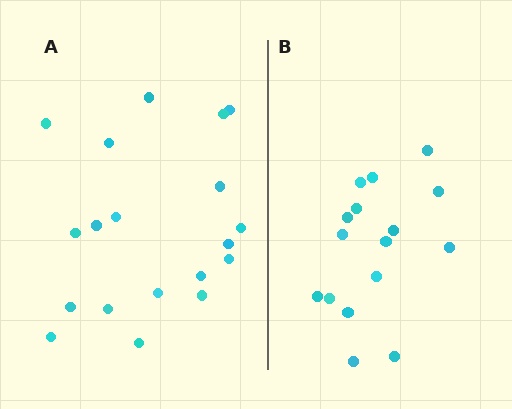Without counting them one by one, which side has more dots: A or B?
Region A (the left region) has more dots.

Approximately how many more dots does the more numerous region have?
Region A has just a few more — roughly 2 or 3 more dots than region B.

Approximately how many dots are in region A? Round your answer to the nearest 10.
About 20 dots. (The exact count is 19, which rounds to 20.)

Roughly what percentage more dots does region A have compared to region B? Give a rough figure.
About 20% more.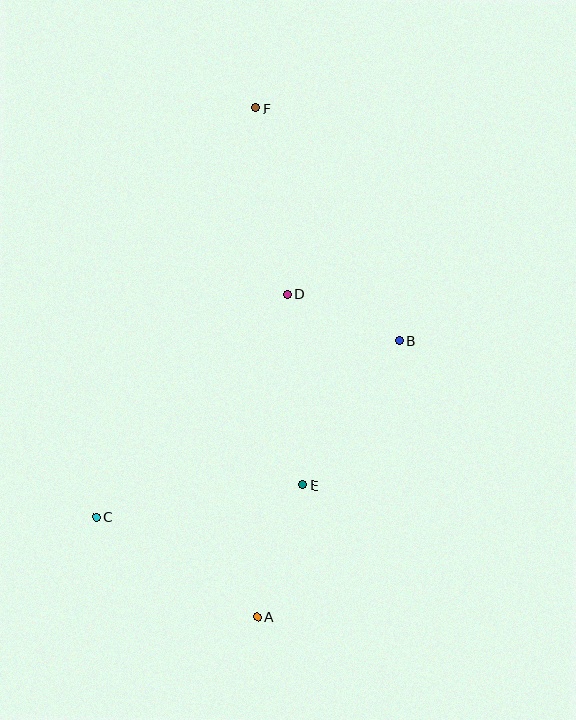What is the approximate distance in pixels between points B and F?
The distance between B and F is approximately 274 pixels.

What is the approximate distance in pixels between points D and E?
The distance between D and E is approximately 192 pixels.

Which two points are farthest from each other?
Points A and F are farthest from each other.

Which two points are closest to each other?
Points B and D are closest to each other.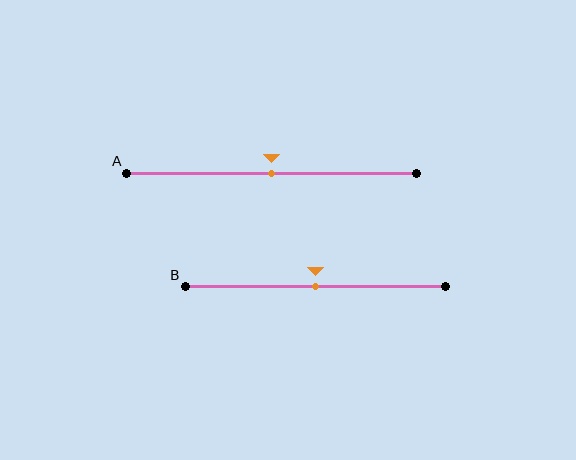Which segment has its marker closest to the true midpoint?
Segment A has its marker closest to the true midpoint.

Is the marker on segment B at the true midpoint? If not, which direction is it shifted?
Yes, the marker on segment B is at the true midpoint.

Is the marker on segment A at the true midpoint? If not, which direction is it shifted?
Yes, the marker on segment A is at the true midpoint.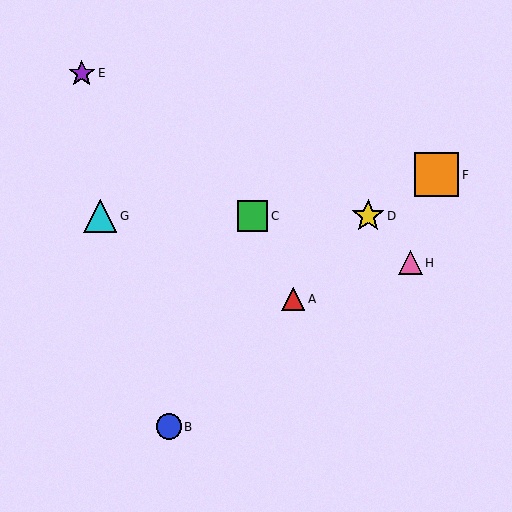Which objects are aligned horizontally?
Objects C, D, G are aligned horizontally.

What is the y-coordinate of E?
Object E is at y≈73.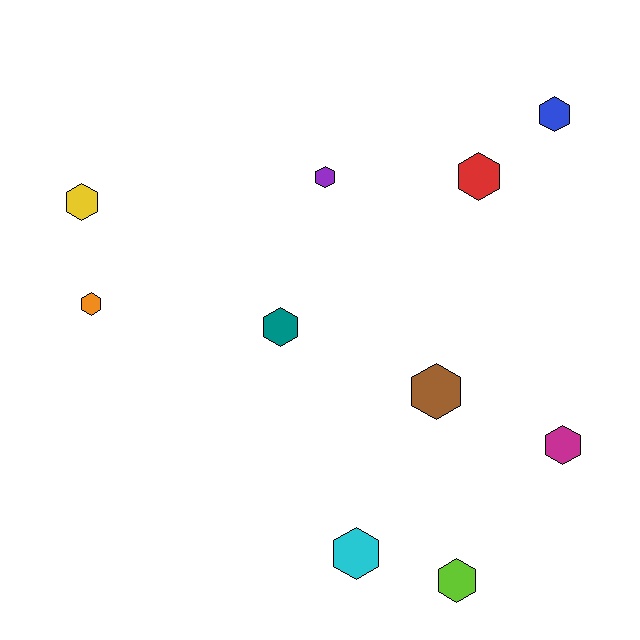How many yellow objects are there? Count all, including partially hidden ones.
There is 1 yellow object.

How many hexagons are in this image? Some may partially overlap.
There are 10 hexagons.